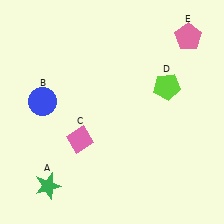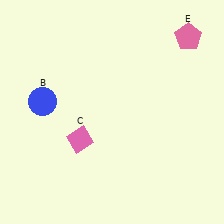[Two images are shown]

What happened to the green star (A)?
The green star (A) was removed in Image 2. It was in the bottom-left area of Image 1.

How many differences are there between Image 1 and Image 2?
There are 2 differences between the two images.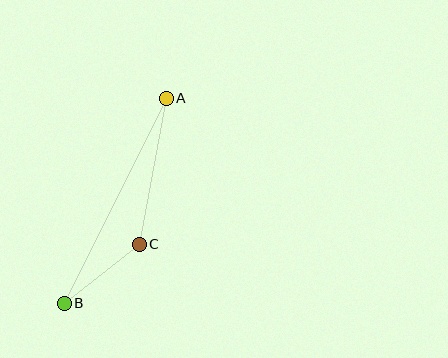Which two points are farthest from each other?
Points A and B are farthest from each other.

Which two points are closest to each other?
Points B and C are closest to each other.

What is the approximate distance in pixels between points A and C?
The distance between A and C is approximately 149 pixels.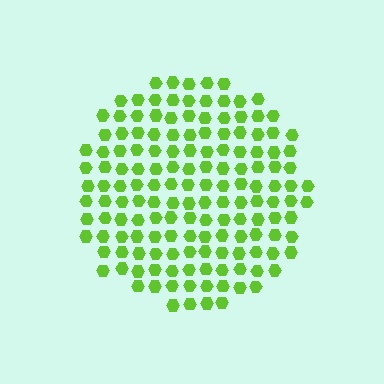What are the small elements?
The small elements are hexagons.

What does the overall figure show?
The overall figure shows a circle.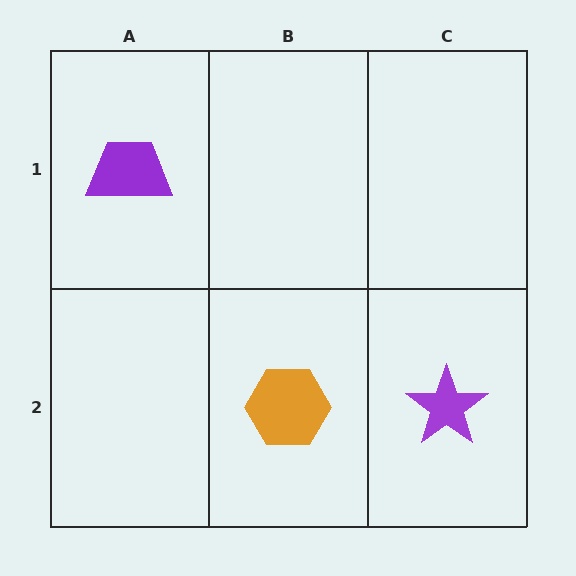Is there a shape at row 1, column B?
No, that cell is empty.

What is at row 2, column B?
An orange hexagon.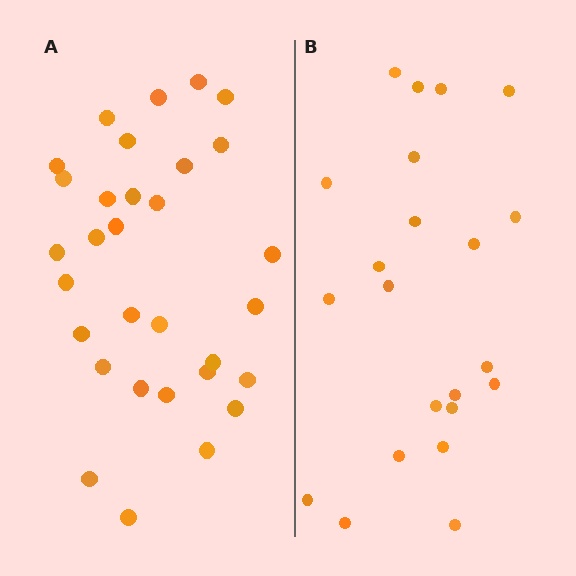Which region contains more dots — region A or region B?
Region A (the left region) has more dots.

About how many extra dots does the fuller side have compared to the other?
Region A has roughly 8 or so more dots than region B.